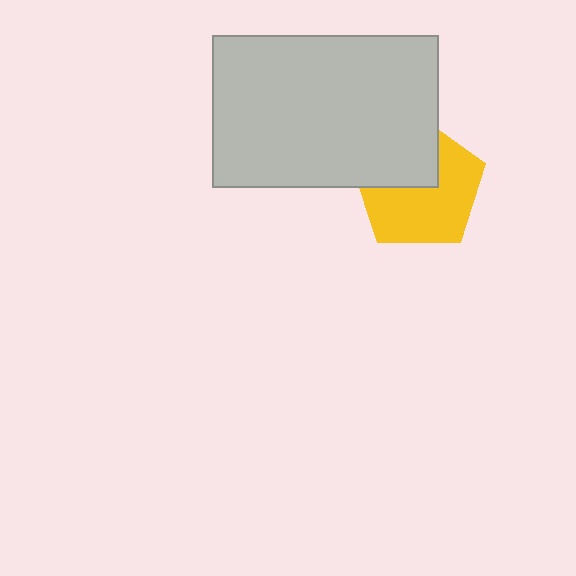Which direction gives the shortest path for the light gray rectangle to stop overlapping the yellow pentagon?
Moving toward the upper-left gives the shortest separation.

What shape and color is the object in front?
The object in front is a light gray rectangle.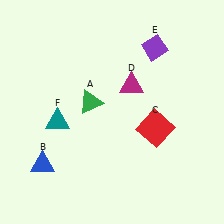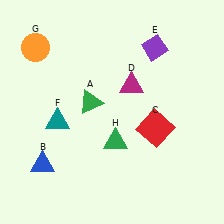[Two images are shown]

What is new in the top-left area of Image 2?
An orange circle (G) was added in the top-left area of Image 2.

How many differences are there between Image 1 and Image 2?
There are 2 differences between the two images.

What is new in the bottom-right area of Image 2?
A green triangle (H) was added in the bottom-right area of Image 2.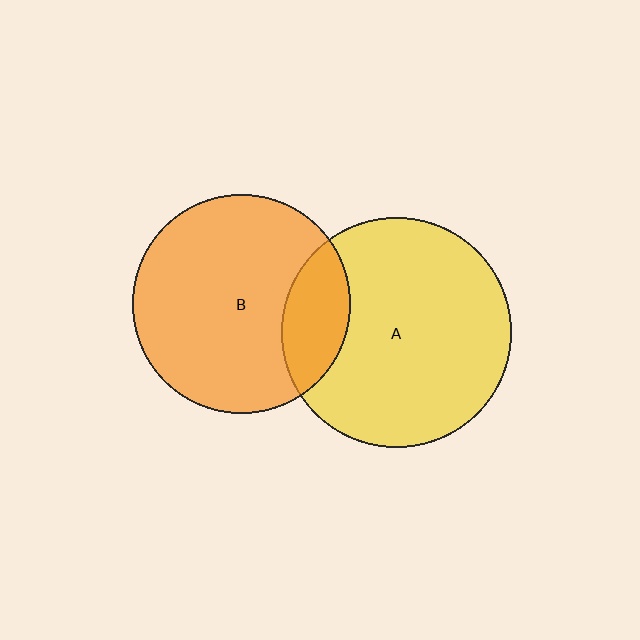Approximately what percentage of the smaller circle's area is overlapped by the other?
Approximately 20%.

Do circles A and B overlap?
Yes.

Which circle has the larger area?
Circle A (yellow).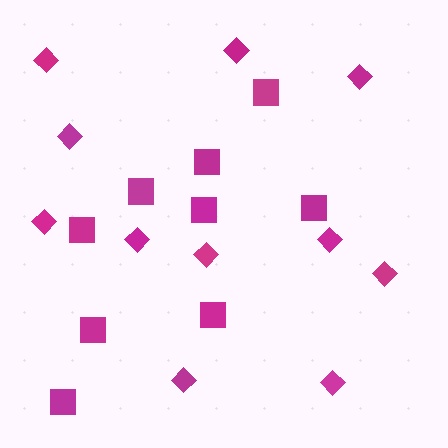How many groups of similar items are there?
There are 2 groups: one group of diamonds (11) and one group of squares (9).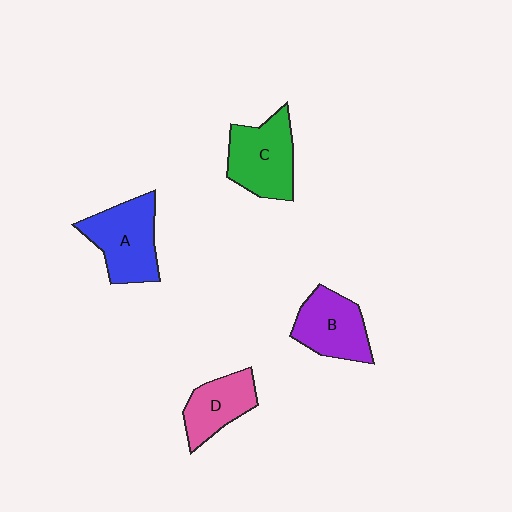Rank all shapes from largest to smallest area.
From largest to smallest: A (blue), C (green), B (purple), D (pink).